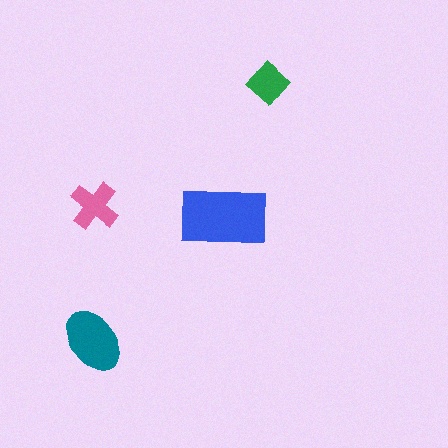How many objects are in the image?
There are 4 objects in the image.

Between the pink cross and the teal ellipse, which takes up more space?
The teal ellipse.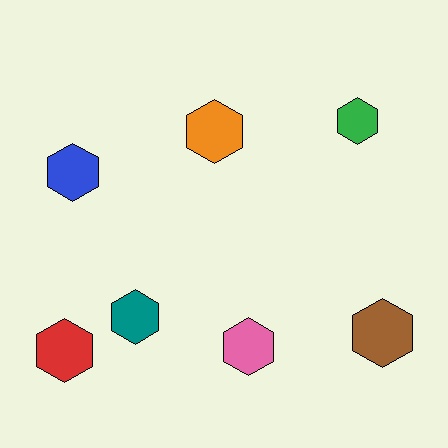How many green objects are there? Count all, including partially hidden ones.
There is 1 green object.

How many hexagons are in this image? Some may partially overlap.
There are 7 hexagons.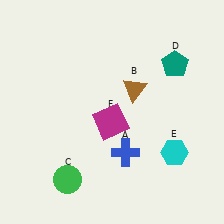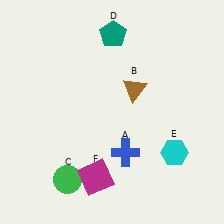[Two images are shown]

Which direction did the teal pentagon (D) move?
The teal pentagon (D) moved left.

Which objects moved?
The objects that moved are: the teal pentagon (D), the magenta square (F).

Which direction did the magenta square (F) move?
The magenta square (F) moved down.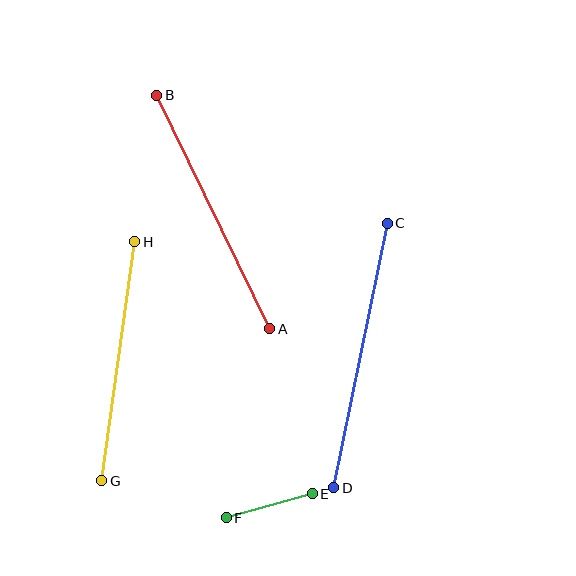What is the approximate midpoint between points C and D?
The midpoint is at approximately (361, 355) pixels.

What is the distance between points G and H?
The distance is approximately 241 pixels.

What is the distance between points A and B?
The distance is approximately 260 pixels.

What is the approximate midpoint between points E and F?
The midpoint is at approximately (269, 506) pixels.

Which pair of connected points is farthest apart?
Points C and D are farthest apart.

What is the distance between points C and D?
The distance is approximately 270 pixels.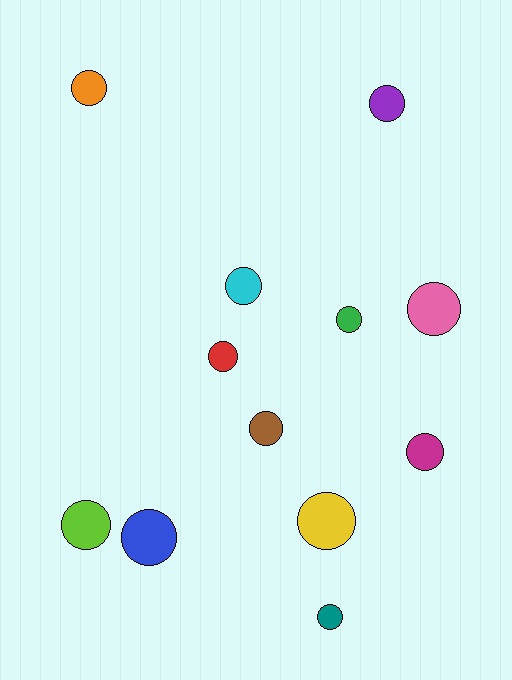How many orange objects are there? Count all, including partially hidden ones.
There is 1 orange object.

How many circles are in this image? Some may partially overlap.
There are 12 circles.